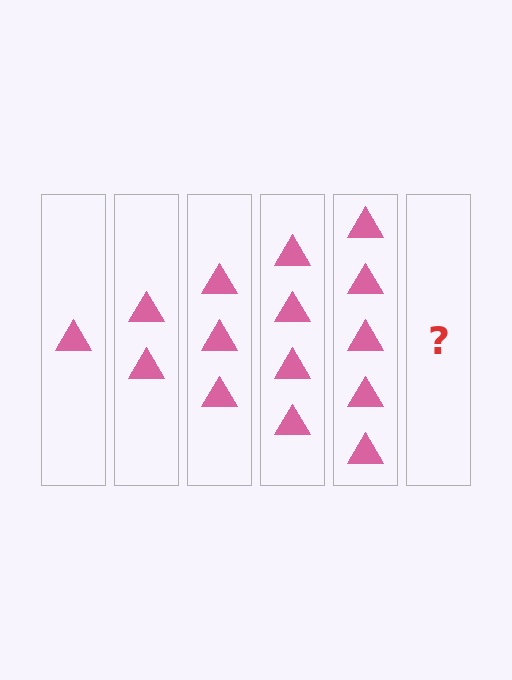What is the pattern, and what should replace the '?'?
The pattern is that each step adds one more triangle. The '?' should be 6 triangles.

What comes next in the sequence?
The next element should be 6 triangles.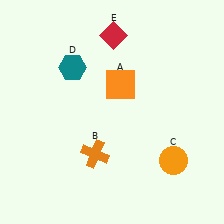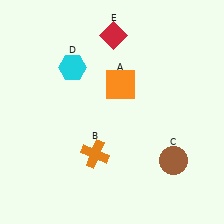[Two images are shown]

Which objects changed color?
C changed from orange to brown. D changed from teal to cyan.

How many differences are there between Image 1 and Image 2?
There are 2 differences between the two images.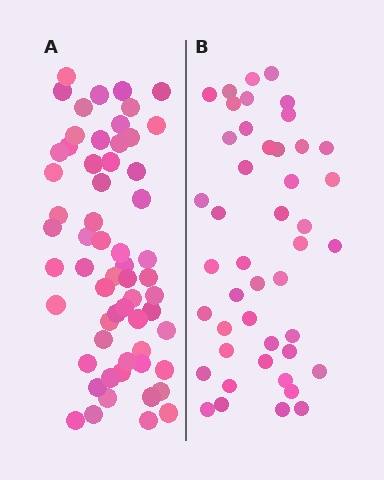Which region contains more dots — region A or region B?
Region A (the left region) has more dots.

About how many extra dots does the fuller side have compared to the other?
Region A has approximately 15 more dots than region B.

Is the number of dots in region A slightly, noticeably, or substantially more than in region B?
Region A has noticeably more, but not dramatically so. The ratio is roughly 1.3 to 1.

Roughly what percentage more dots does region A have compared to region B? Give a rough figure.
About 35% more.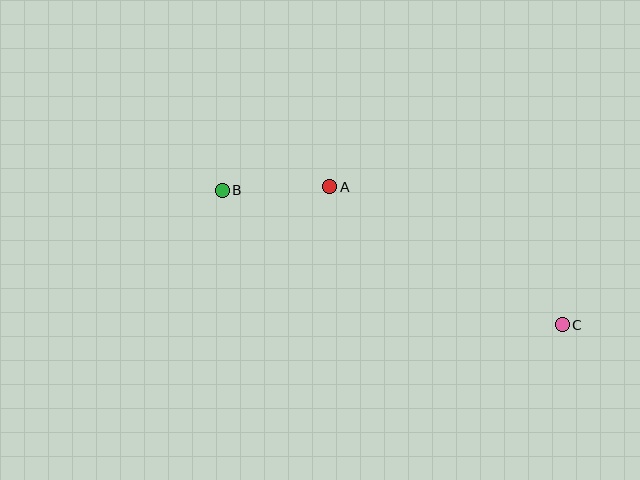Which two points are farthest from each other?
Points B and C are farthest from each other.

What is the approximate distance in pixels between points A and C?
The distance between A and C is approximately 270 pixels.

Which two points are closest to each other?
Points A and B are closest to each other.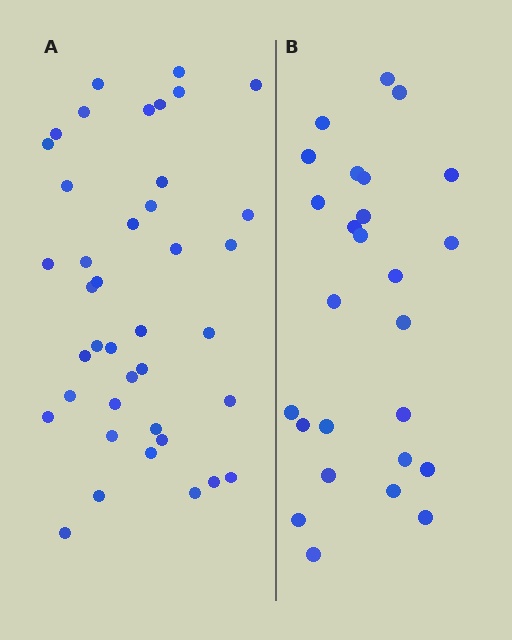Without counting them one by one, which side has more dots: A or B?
Region A (the left region) has more dots.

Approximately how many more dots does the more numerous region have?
Region A has approximately 15 more dots than region B.